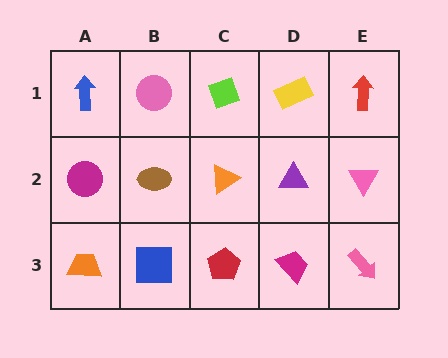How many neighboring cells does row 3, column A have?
2.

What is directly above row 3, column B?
A brown ellipse.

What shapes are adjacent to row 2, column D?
A yellow rectangle (row 1, column D), a magenta trapezoid (row 3, column D), an orange triangle (row 2, column C), a pink triangle (row 2, column E).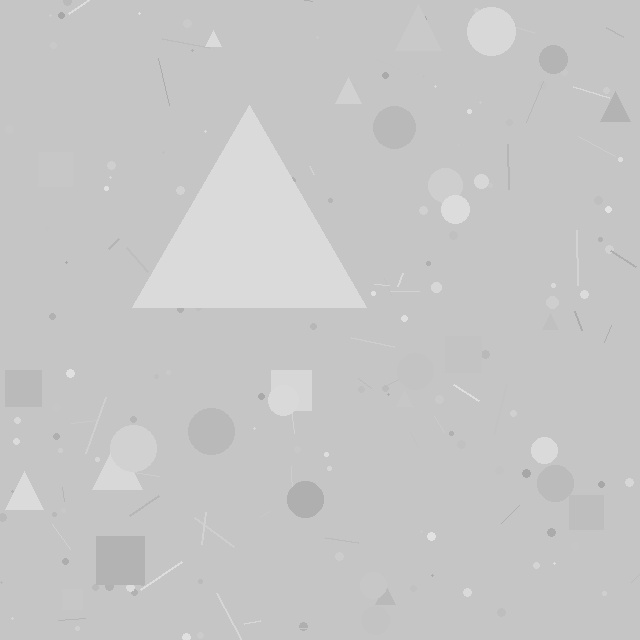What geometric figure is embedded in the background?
A triangle is embedded in the background.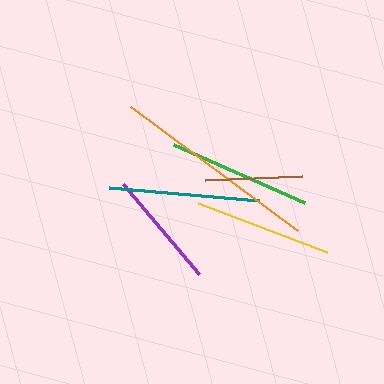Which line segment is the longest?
The orange line is the longest at approximately 208 pixels.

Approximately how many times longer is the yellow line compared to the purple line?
The yellow line is approximately 1.2 times the length of the purple line.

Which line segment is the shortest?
The brown line is the shortest at approximately 97 pixels.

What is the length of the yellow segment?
The yellow segment is approximately 139 pixels long.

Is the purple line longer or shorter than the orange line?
The orange line is longer than the purple line.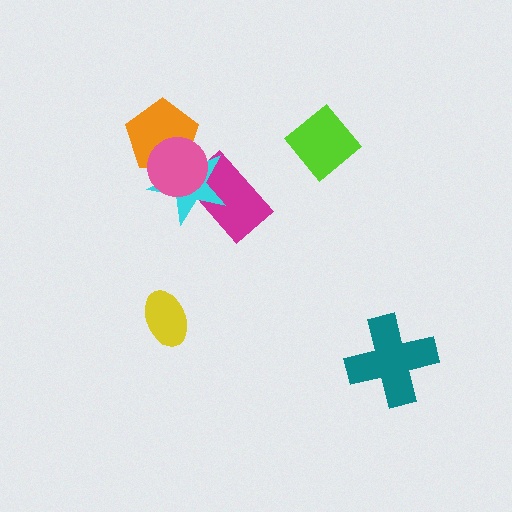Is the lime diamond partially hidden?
No, no other shape covers it.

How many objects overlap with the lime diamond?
0 objects overlap with the lime diamond.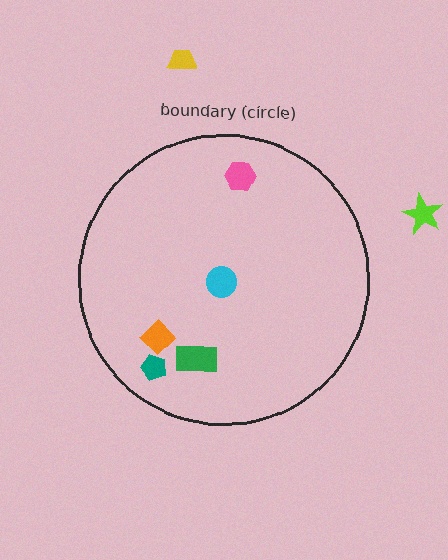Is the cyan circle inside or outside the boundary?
Inside.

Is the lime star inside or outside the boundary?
Outside.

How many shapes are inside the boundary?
5 inside, 2 outside.